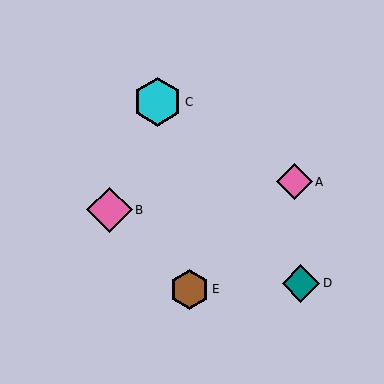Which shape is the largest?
The cyan hexagon (labeled C) is the largest.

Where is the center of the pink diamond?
The center of the pink diamond is at (294, 182).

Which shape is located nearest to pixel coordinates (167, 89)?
The cyan hexagon (labeled C) at (158, 102) is nearest to that location.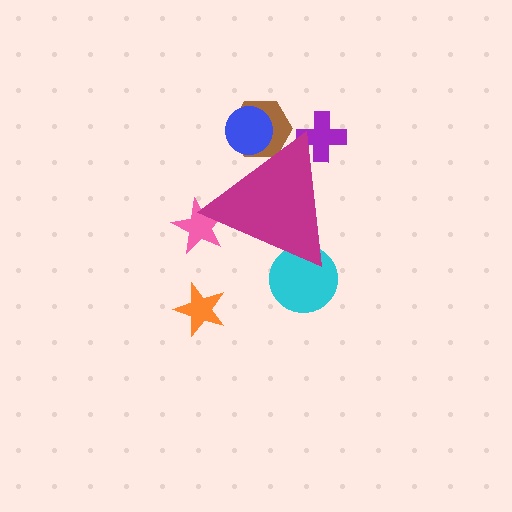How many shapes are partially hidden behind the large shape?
5 shapes are partially hidden.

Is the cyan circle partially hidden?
Yes, the cyan circle is partially hidden behind the magenta triangle.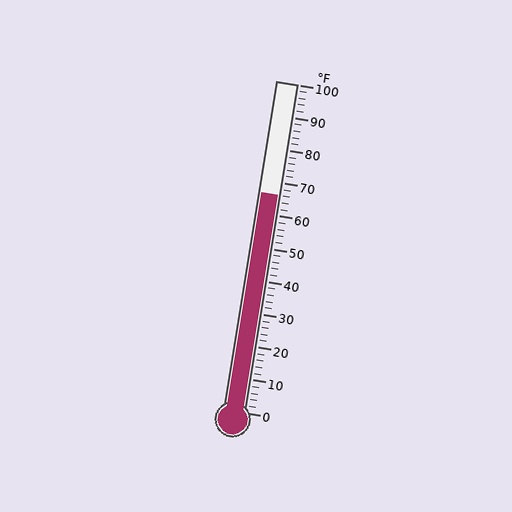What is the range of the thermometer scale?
The thermometer scale ranges from 0°F to 100°F.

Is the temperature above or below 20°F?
The temperature is above 20°F.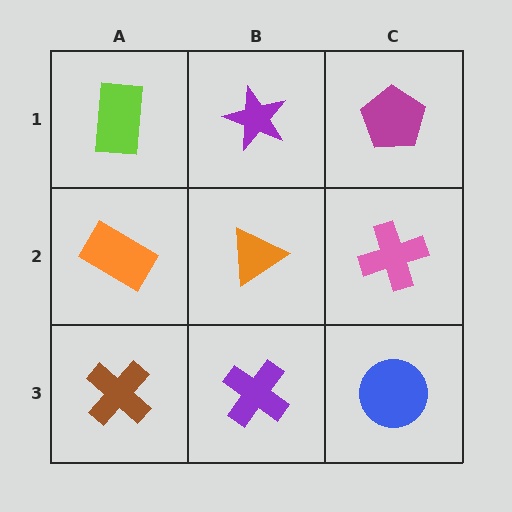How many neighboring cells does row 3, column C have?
2.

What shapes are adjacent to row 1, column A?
An orange rectangle (row 2, column A), a purple star (row 1, column B).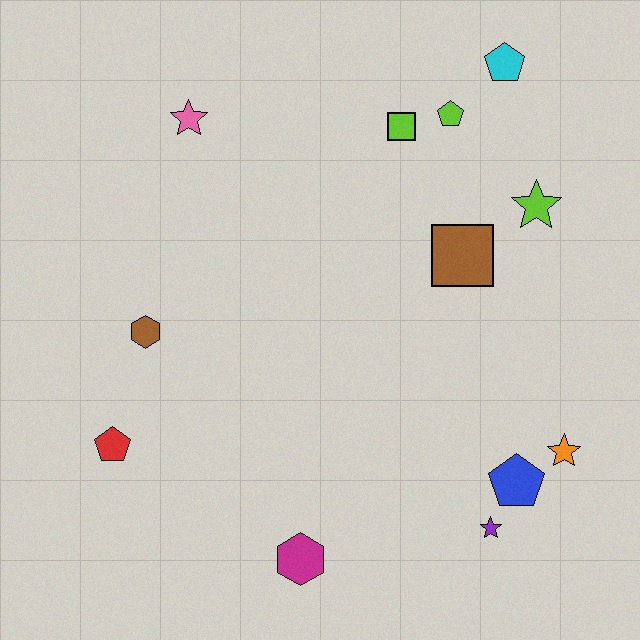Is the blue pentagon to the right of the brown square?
Yes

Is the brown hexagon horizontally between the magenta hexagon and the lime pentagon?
No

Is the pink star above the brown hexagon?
Yes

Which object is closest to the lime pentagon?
The lime square is closest to the lime pentagon.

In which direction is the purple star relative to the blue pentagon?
The purple star is below the blue pentagon.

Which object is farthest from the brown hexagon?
The cyan pentagon is farthest from the brown hexagon.